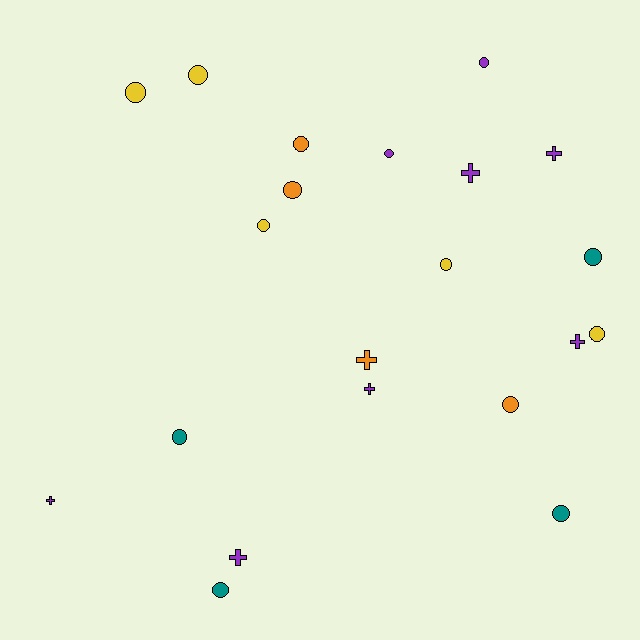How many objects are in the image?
There are 21 objects.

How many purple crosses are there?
There are 6 purple crosses.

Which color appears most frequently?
Purple, with 8 objects.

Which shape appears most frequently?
Circle, with 14 objects.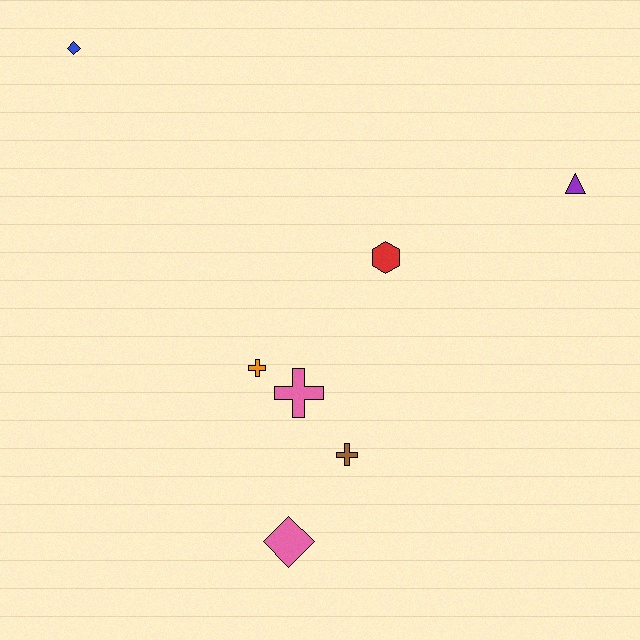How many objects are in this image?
There are 7 objects.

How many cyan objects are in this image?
There are no cyan objects.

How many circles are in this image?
There are no circles.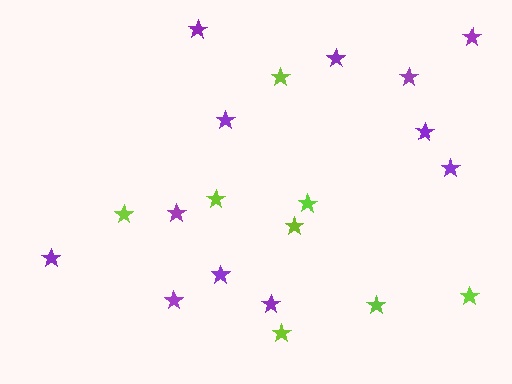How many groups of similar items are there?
There are 2 groups: one group of purple stars (12) and one group of lime stars (8).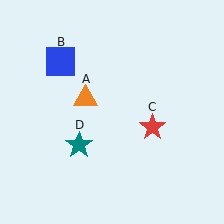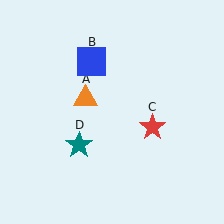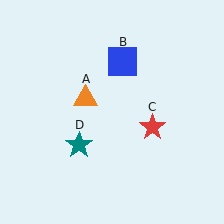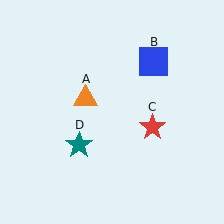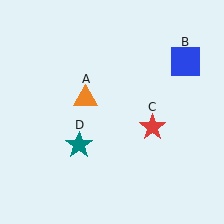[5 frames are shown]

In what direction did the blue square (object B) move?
The blue square (object B) moved right.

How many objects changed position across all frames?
1 object changed position: blue square (object B).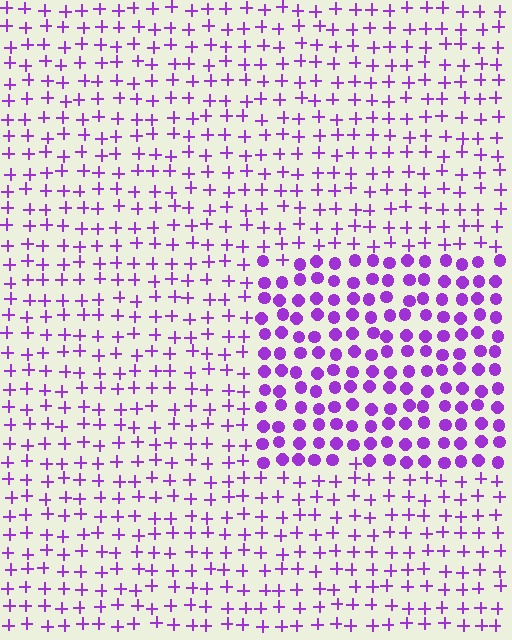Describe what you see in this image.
The image is filled with small purple elements arranged in a uniform grid. A rectangle-shaped region contains circles, while the surrounding area contains plus signs. The boundary is defined purely by the change in element shape.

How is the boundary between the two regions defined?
The boundary is defined by a change in element shape: circles inside vs. plus signs outside. All elements share the same color and spacing.